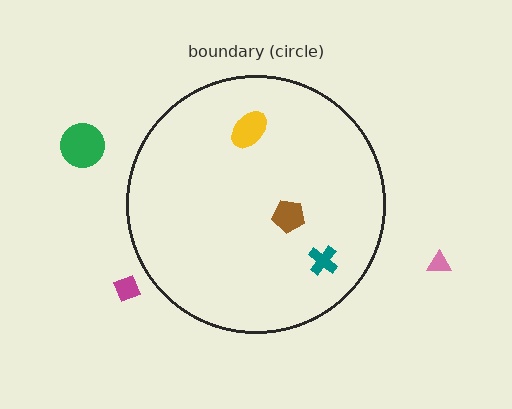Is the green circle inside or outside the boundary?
Outside.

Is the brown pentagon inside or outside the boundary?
Inside.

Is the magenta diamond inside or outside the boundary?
Outside.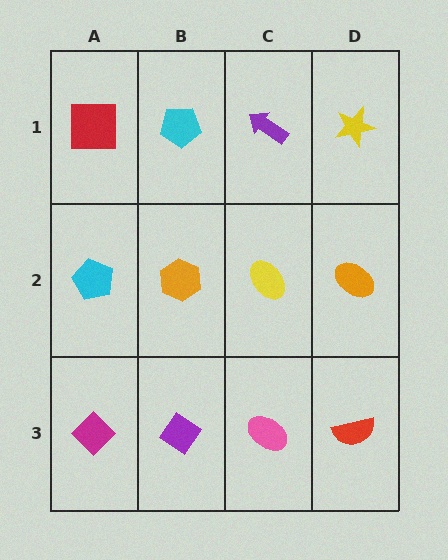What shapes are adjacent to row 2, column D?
A yellow star (row 1, column D), a red semicircle (row 3, column D), a yellow ellipse (row 2, column C).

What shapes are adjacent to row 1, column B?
An orange hexagon (row 2, column B), a red square (row 1, column A), a purple arrow (row 1, column C).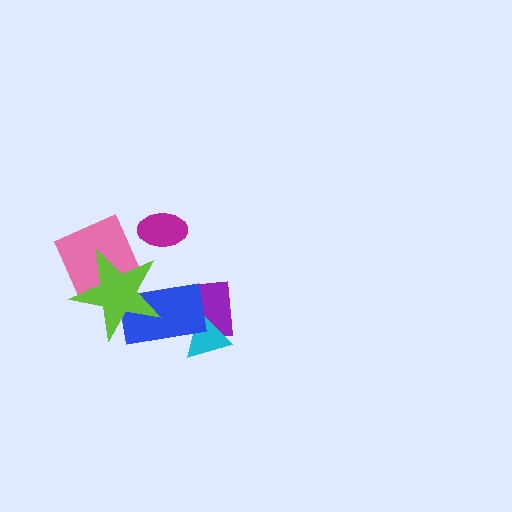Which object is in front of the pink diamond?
The lime star is in front of the pink diamond.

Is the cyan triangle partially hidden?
Yes, it is partially covered by another shape.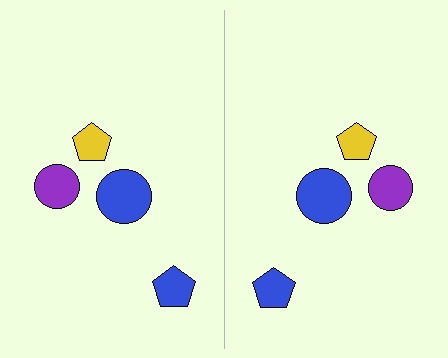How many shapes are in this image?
There are 8 shapes in this image.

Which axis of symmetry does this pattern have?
The pattern has a vertical axis of symmetry running through the center of the image.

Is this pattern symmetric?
Yes, this pattern has bilateral (reflection) symmetry.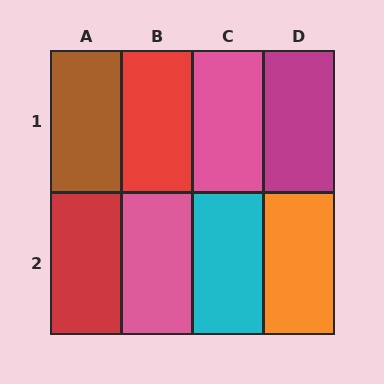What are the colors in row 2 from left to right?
Red, pink, cyan, orange.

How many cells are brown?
1 cell is brown.